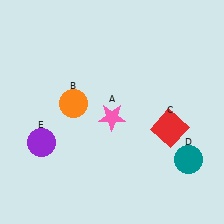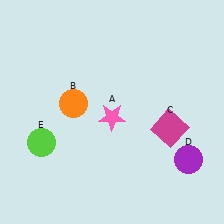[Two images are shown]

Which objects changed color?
C changed from red to magenta. D changed from teal to purple. E changed from purple to lime.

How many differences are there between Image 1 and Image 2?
There are 3 differences between the two images.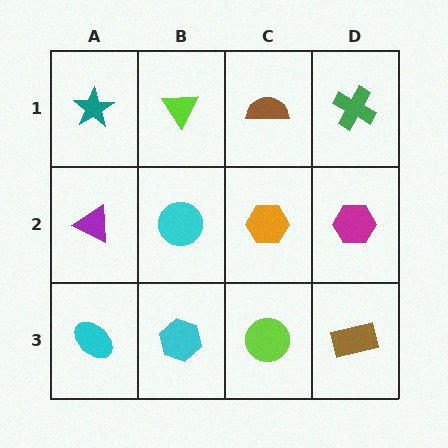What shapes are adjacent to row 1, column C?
An orange hexagon (row 2, column C), a lime triangle (row 1, column B), a green cross (row 1, column D).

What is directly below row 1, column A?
A purple triangle.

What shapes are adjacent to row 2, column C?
A brown semicircle (row 1, column C), a lime circle (row 3, column C), a cyan circle (row 2, column B), a magenta hexagon (row 2, column D).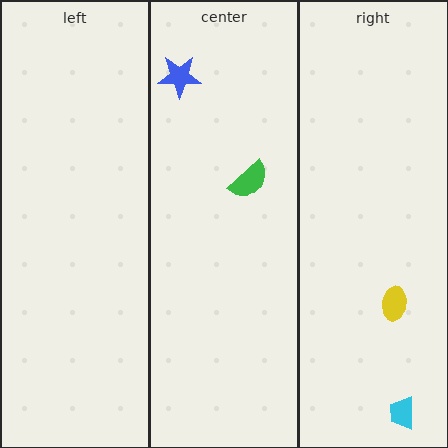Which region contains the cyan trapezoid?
The right region.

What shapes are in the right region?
The yellow ellipse, the cyan trapezoid.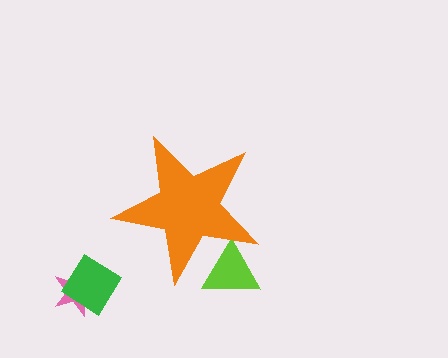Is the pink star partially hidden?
No, the pink star is fully visible.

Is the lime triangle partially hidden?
Yes, the lime triangle is partially hidden behind the orange star.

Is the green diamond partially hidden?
No, the green diamond is fully visible.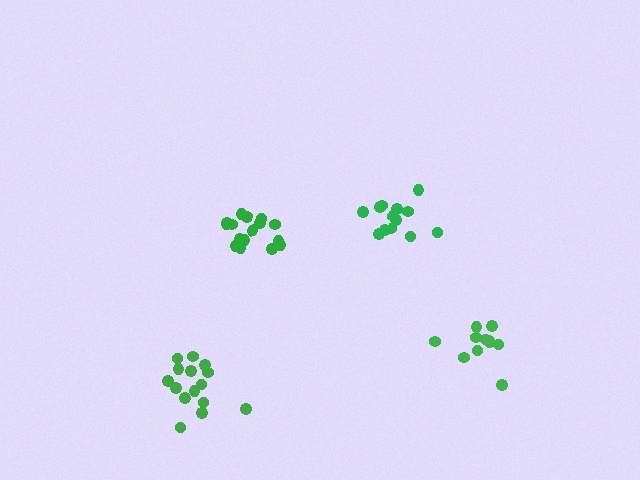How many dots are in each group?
Group 1: 13 dots, Group 2: 15 dots, Group 3: 16 dots, Group 4: 11 dots (55 total).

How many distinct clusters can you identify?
There are 4 distinct clusters.